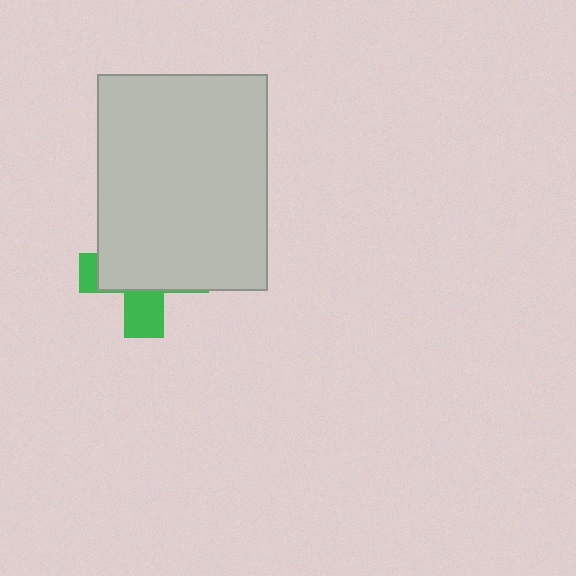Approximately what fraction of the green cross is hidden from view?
Roughly 69% of the green cross is hidden behind the light gray rectangle.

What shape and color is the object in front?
The object in front is a light gray rectangle.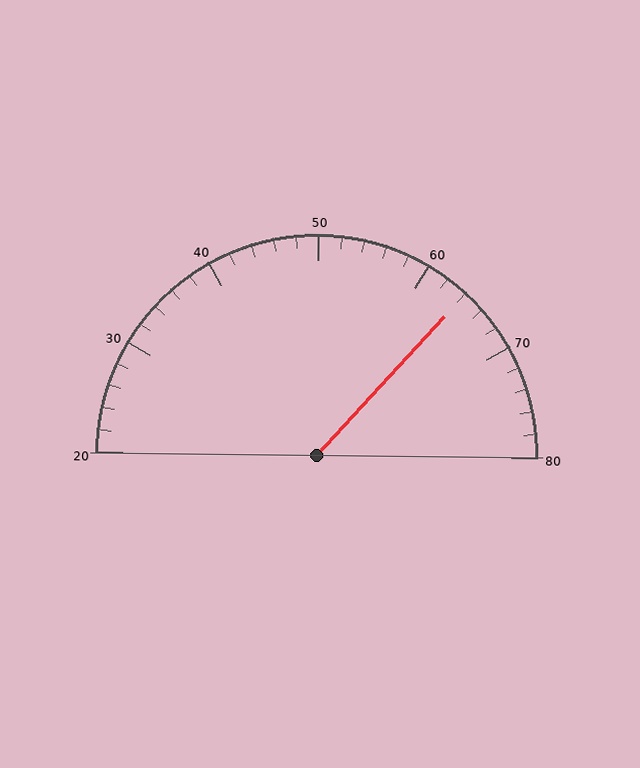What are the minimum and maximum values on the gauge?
The gauge ranges from 20 to 80.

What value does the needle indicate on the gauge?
The needle indicates approximately 64.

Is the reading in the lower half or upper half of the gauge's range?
The reading is in the upper half of the range (20 to 80).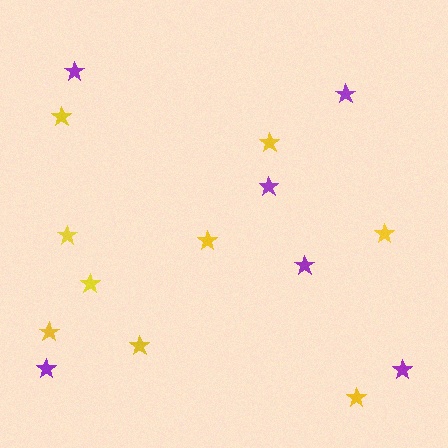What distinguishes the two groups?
There are 2 groups: one group of yellow stars (9) and one group of purple stars (6).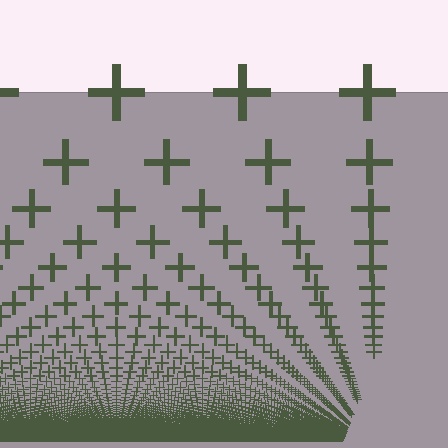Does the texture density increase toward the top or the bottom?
Density increases toward the bottom.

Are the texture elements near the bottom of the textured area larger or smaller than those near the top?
Smaller. The gradient is inverted — elements near the bottom are smaller and denser.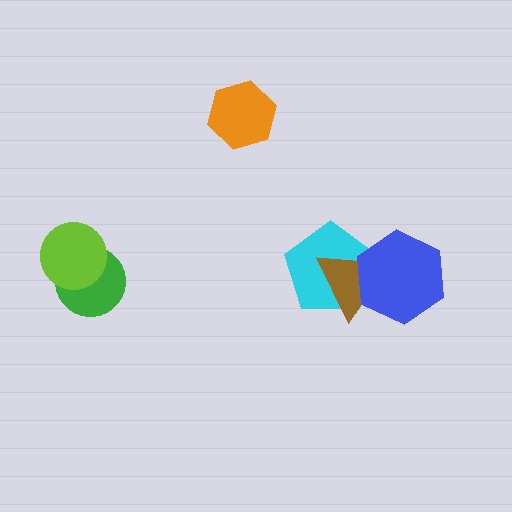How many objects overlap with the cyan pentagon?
2 objects overlap with the cyan pentagon.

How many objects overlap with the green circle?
1 object overlaps with the green circle.